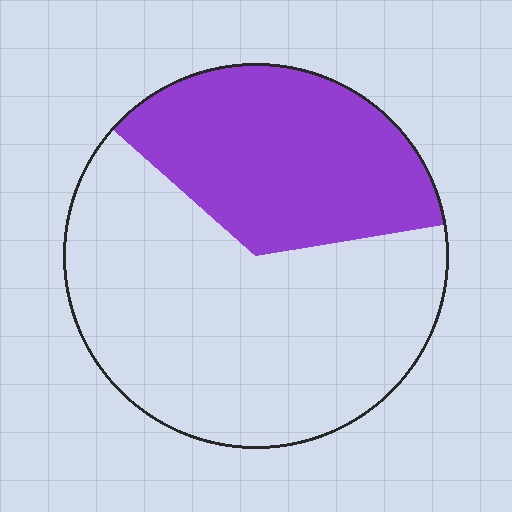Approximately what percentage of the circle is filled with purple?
Approximately 35%.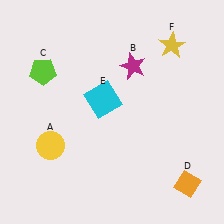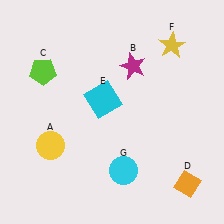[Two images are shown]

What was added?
A cyan circle (G) was added in Image 2.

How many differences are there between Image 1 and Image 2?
There is 1 difference between the two images.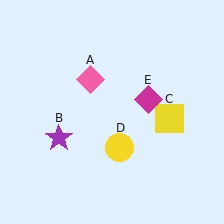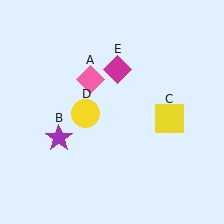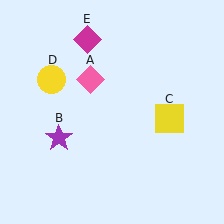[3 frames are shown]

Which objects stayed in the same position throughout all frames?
Pink diamond (object A) and purple star (object B) and yellow square (object C) remained stationary.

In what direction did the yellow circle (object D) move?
The yellow circle (object D) moved up and to the left.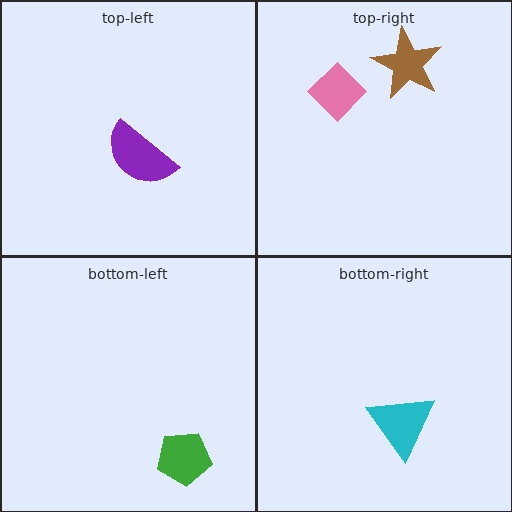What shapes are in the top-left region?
The purple semicircle.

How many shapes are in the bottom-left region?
1.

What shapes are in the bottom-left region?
The green pentagon.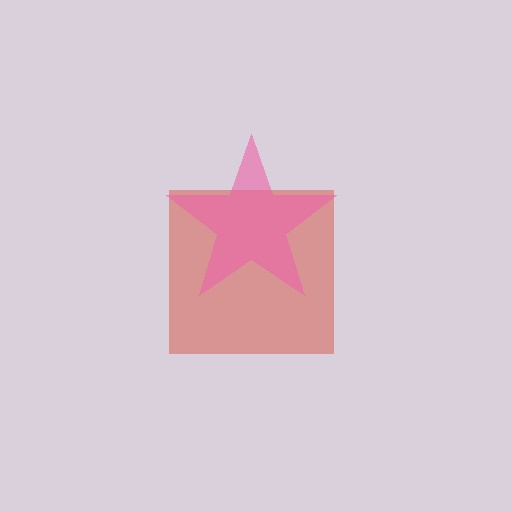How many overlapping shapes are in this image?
There are 2 overlapping shapes in the image.